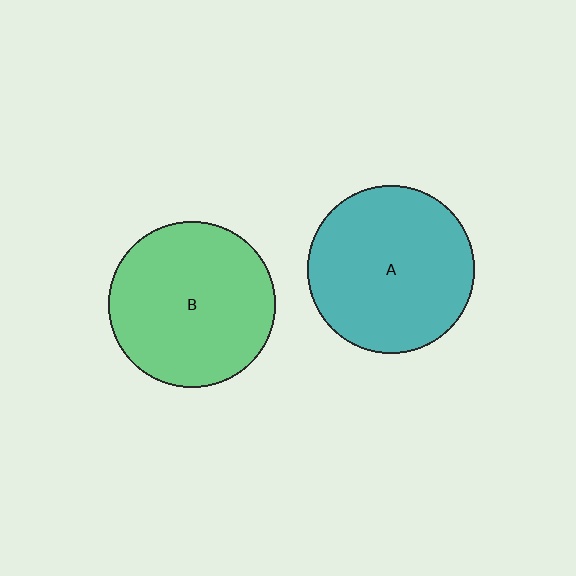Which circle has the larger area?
Circle A (teal).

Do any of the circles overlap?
No, none of the circles overlap.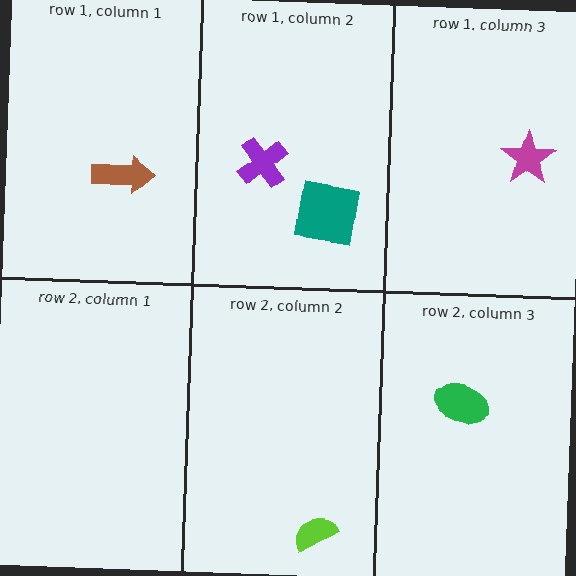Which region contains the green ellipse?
The row 2, column 3 region.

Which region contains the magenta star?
The row 1, column 3 region.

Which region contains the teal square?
The row 1, column 2 region.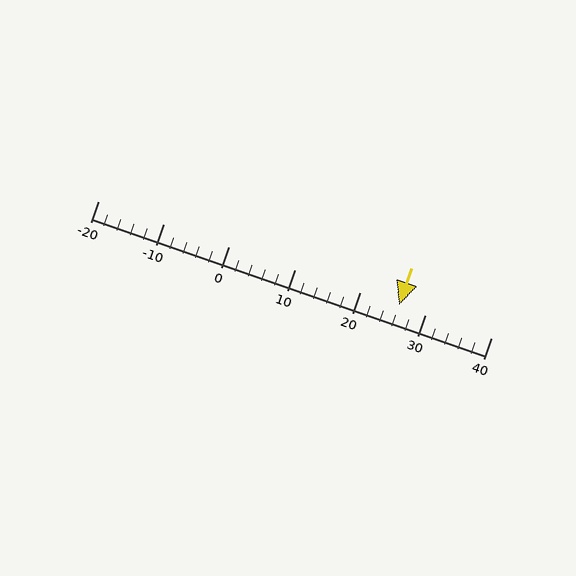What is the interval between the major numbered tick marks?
The major tick marks are spaced 10 units apart.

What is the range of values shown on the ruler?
The ruler shows values from -20 to 40.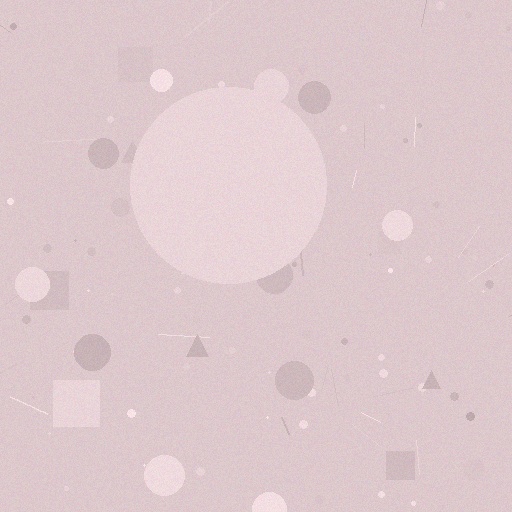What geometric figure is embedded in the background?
A circle is embedded in the background.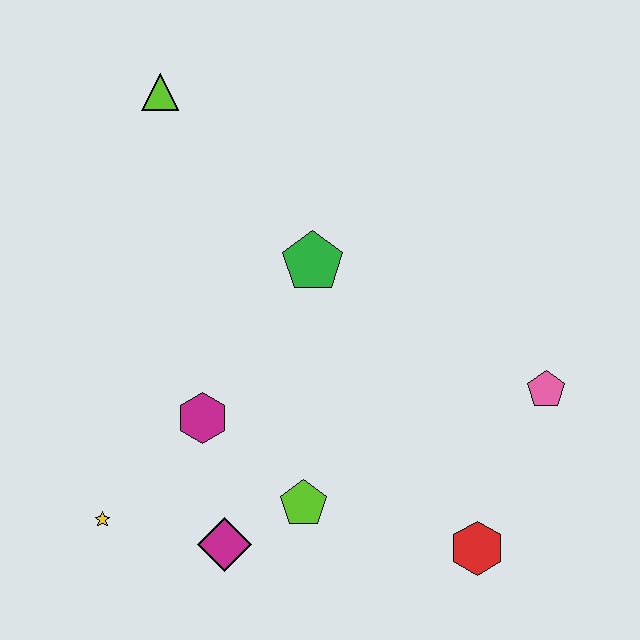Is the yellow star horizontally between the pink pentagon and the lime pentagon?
No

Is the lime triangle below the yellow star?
No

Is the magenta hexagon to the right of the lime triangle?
Yes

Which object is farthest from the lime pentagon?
The lime triangle is farthest from the lime pentagon.